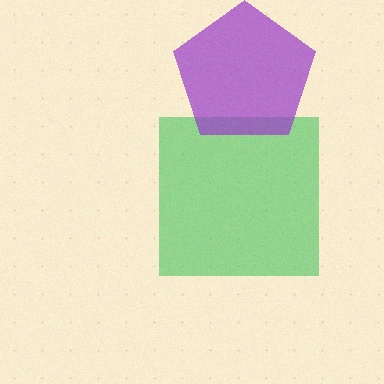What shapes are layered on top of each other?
The layered shapes are: a green square, a purple pentagon.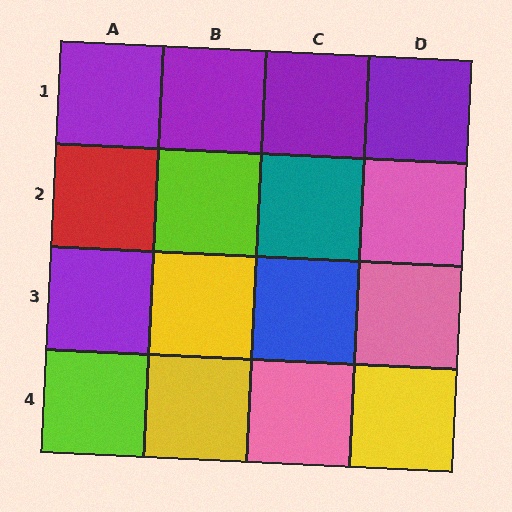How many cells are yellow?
3 cells are yellow.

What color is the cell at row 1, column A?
Purple.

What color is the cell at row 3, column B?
Yellow.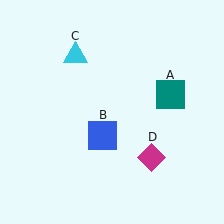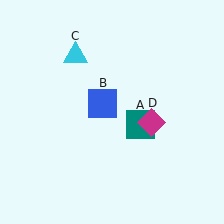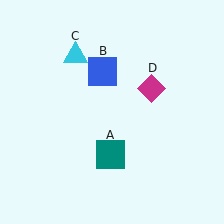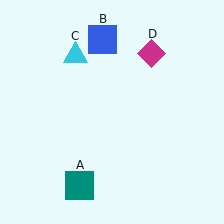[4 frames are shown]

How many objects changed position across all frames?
3 objects changed position: teal square (object A), blue square (object B), magenta diamond (object D).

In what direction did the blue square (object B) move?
The blue square (object B) moved up.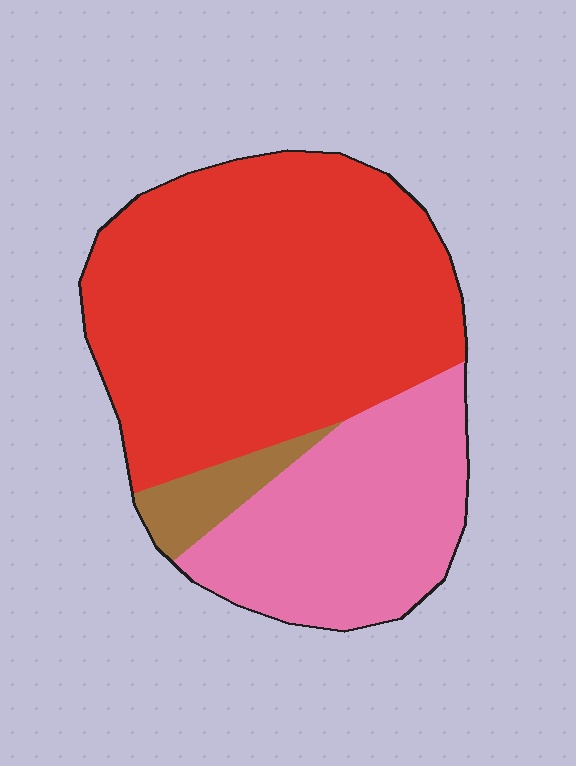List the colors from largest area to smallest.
From largest to smallest: red, pink, brown.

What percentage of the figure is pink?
Pink takes up about one third (1/3) of the figure.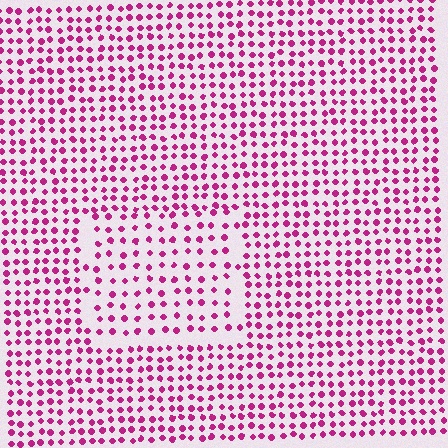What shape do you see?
I see a rectangle.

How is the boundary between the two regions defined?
The boundary is defined by a change in element density (approximately 1.6x ratio). All elements are the same color, size, and shape.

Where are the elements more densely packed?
The elements are more densely packed outside the rectangle boundary.